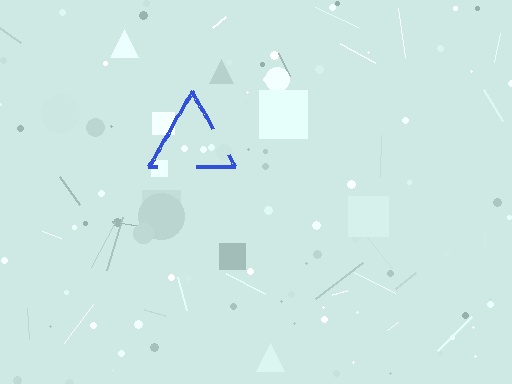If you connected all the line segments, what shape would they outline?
They would outline a triangle.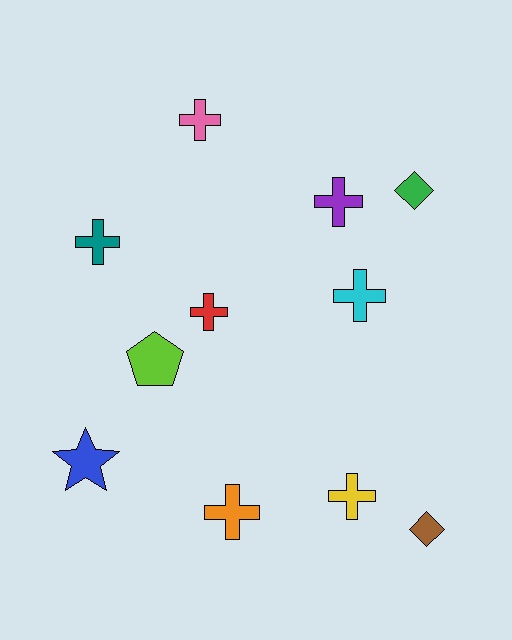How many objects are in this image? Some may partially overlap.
There are 11 objects.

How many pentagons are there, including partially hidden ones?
There is 1 pentagon.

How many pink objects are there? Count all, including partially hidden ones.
There is 1 pink object.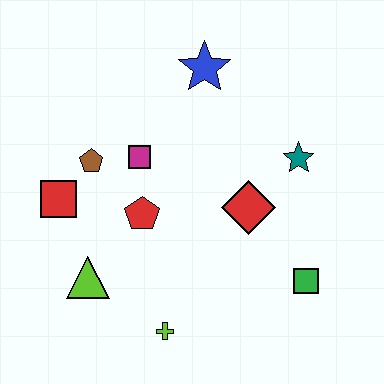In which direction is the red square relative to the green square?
The red square is to the left of the green square.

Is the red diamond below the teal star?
Yes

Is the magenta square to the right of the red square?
Yes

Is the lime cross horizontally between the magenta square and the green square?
Yes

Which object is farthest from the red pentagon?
The green square is farthest from the red pentagon.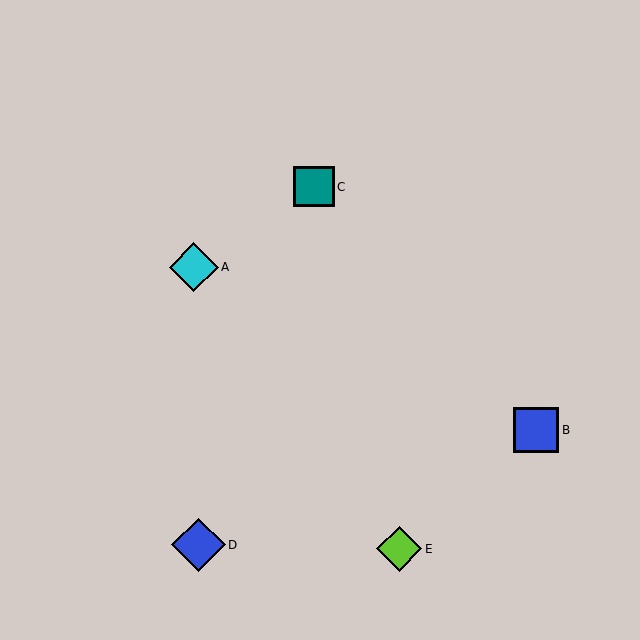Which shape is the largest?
The blue diamond (labeled D) is the largest.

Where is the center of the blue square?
The center of the blue square is at (536, 430).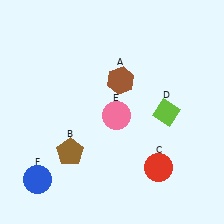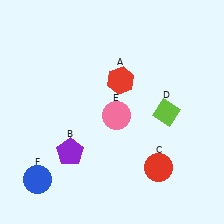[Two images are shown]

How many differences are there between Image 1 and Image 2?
There are 2 differences between the two images.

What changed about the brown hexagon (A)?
In Image 1, A is brown. In Image 2, it changed to red.